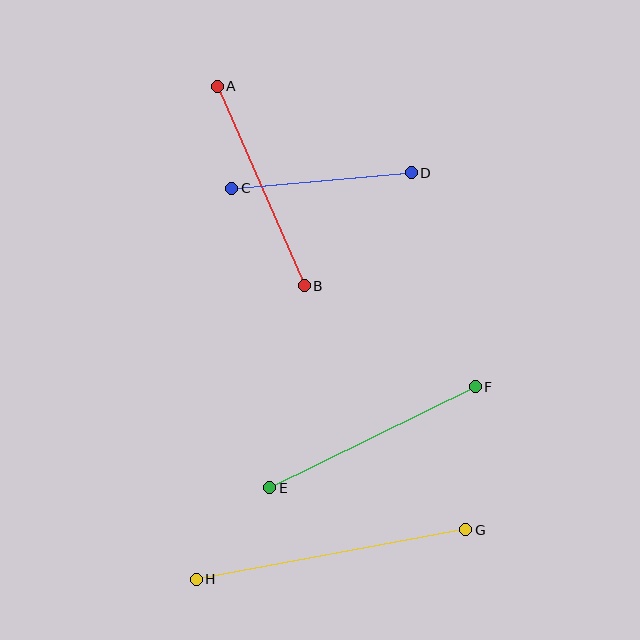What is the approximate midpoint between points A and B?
The midpoint is at approximately (261, 186) pixels.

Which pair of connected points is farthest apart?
Points G and H are farthest apart.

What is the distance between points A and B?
The distance is approximately 218 pixels.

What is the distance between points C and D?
The distance is approximately 180 pixels.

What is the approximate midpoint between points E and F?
The midpoint is at approximately (373, 437) pixels.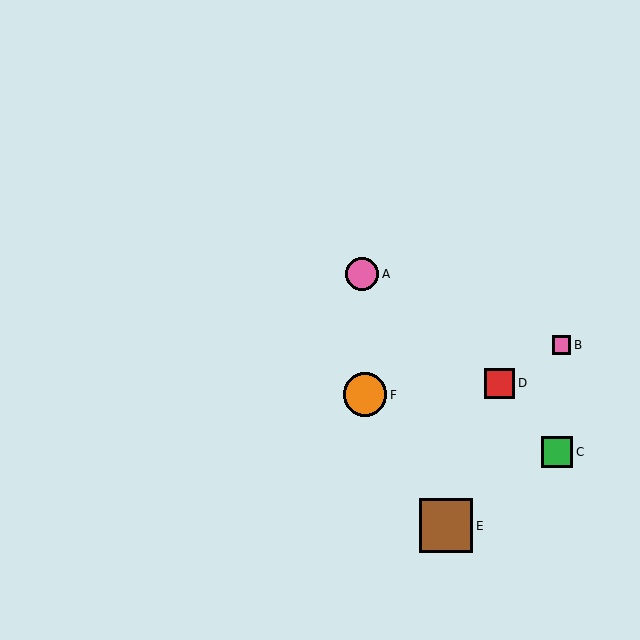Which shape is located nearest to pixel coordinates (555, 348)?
The pink square (labeled B) at (561, 345) is nearest to that location.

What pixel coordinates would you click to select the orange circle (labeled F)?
Click at (365, 395) to select the orange circle F.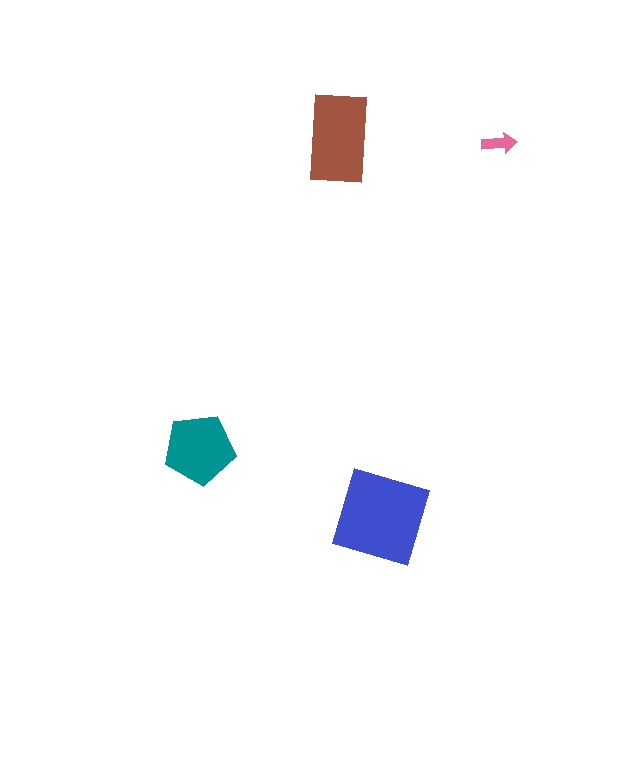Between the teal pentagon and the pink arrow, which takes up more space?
The teal pentagon.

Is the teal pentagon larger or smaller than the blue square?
Smaller.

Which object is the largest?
The blue square.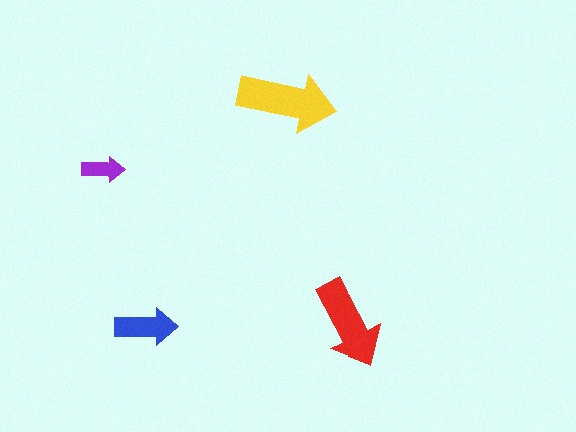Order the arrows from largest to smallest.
the yellow one, the red one, the blue one, the purple one.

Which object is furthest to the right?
The red arrow is rightmost.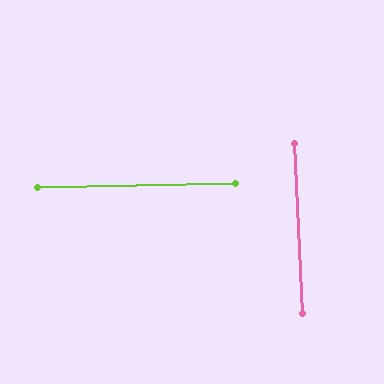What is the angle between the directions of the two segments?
Approximately 88 degrees.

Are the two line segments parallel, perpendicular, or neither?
Perpendicular — they meet at approximately 88°.